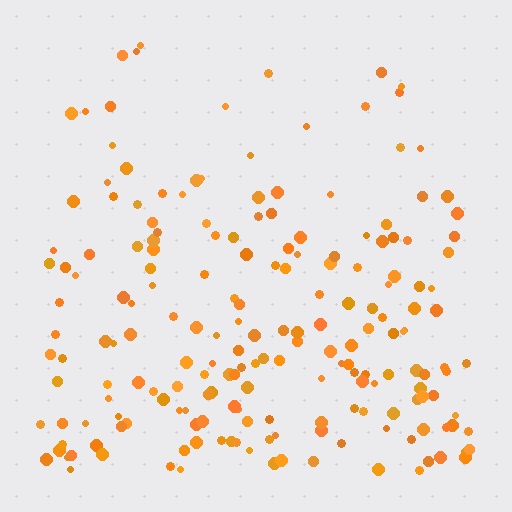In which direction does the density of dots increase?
From top to bottom, with the bottom side densest.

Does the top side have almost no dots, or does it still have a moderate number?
Still a moderate number, just noticeably fewer than the bottom.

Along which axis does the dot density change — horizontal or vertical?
Vertical.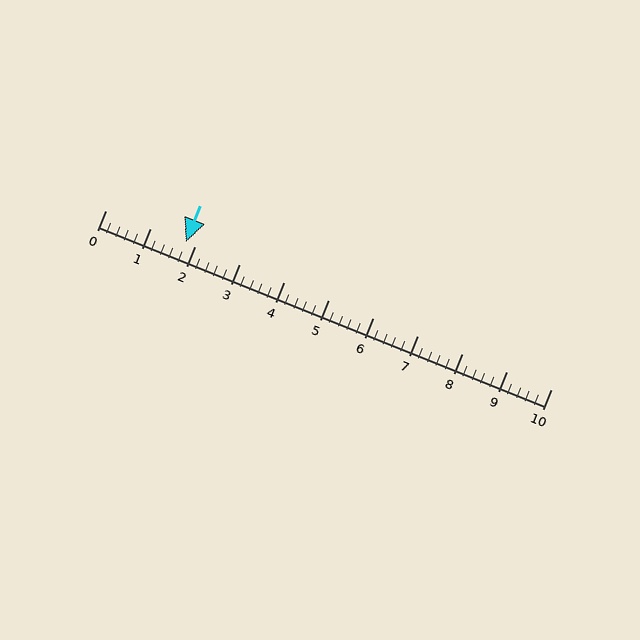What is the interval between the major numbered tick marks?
The major tick marks are spaced 1 units apart.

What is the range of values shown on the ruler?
The ruler shows values from 0 to 10.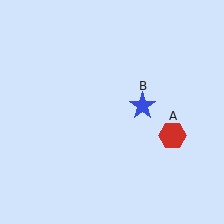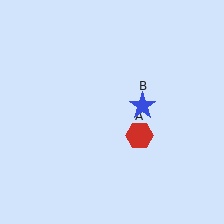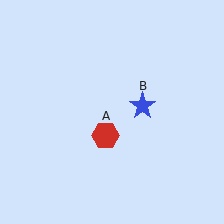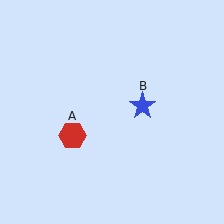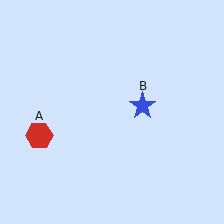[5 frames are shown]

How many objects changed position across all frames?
1 object changed position: red hexagon (object A).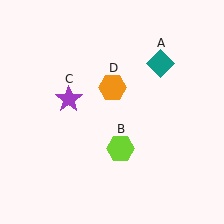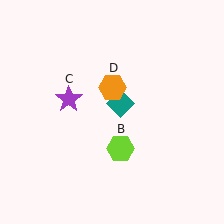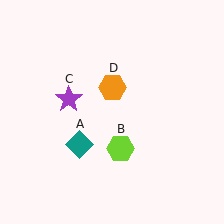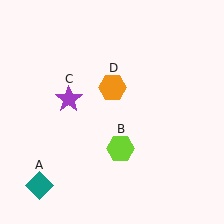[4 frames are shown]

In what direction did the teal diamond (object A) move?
The teal diamond (object A) moved down and to the left.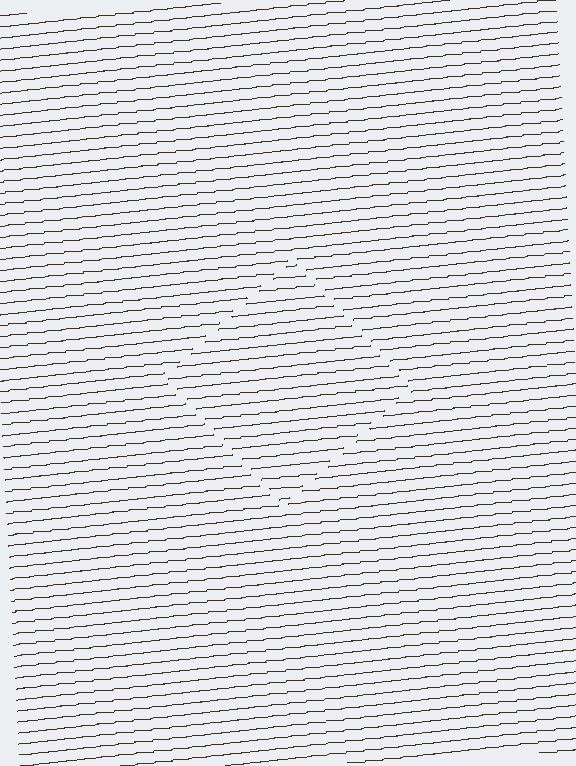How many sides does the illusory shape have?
4 sides — the line-ends trace a square.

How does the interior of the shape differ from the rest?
The interior of the shape contains the same grating, shifted by half a period — the contour is defined by the phase discontinuity where line-ends from the inner and outer gratings abut.